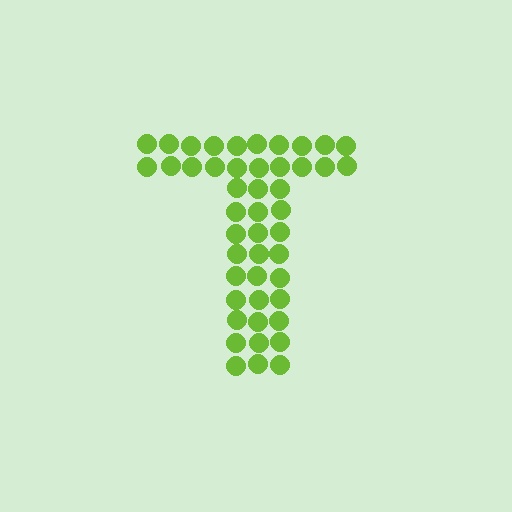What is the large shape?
The large shape is the letter T.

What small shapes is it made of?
It is made of small circles.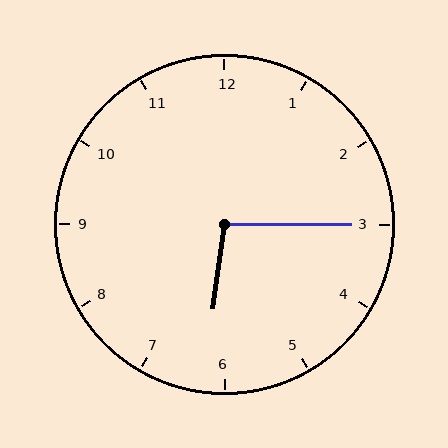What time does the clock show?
6:15.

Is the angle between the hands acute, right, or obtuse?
It is obtuse.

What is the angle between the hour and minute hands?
Approximately 98 degrees.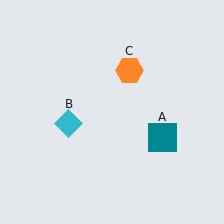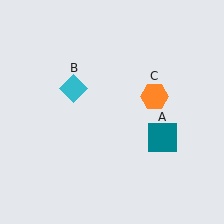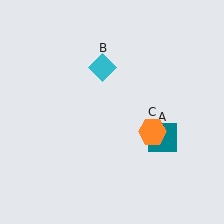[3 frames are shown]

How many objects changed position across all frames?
2 objects changed position: cyan diamond (object B), orange hexagon (object C).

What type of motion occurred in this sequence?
The cyan diamond (object B), orange hexagon (object C) rotated clockwise around the center of the scene.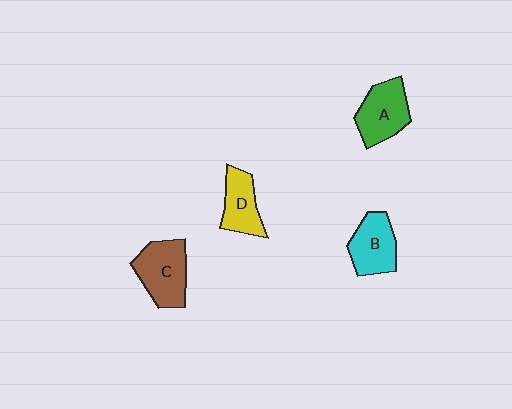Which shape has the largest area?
Shape C (brown).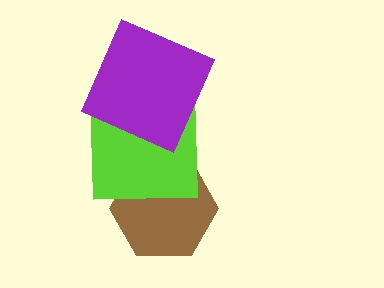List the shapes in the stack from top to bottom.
From top to bottom: the purple square, the lime square, the brown hexagon.